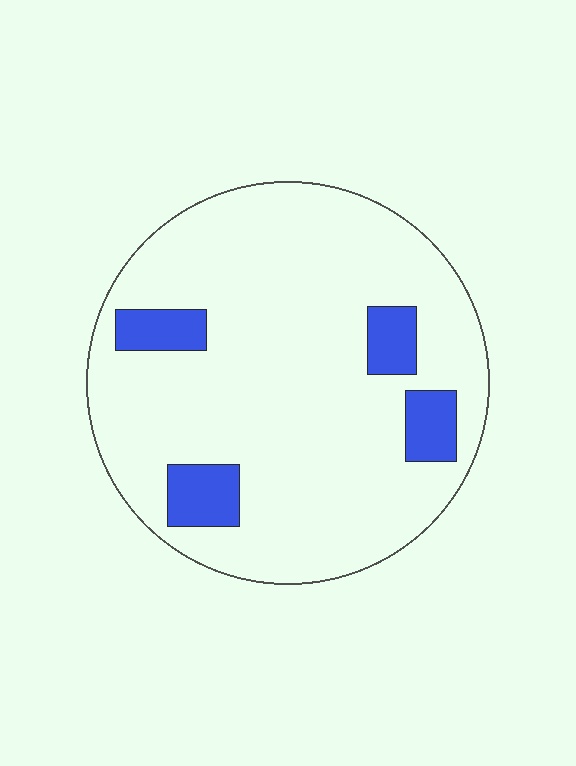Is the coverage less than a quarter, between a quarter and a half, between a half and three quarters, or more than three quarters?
Less than a quarter.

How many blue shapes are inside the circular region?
4.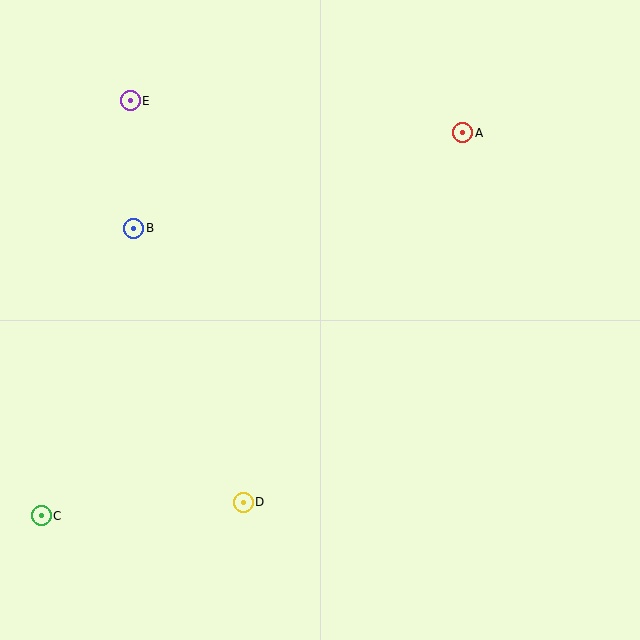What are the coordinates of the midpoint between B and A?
The midpoint between B and A is at (298, 181).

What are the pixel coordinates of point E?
Point E is at (130, 101).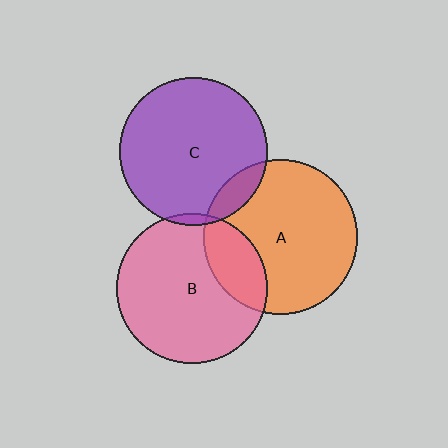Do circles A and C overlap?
Yes.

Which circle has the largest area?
Circle A (orange).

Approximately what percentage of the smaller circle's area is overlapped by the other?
Approximately 10%.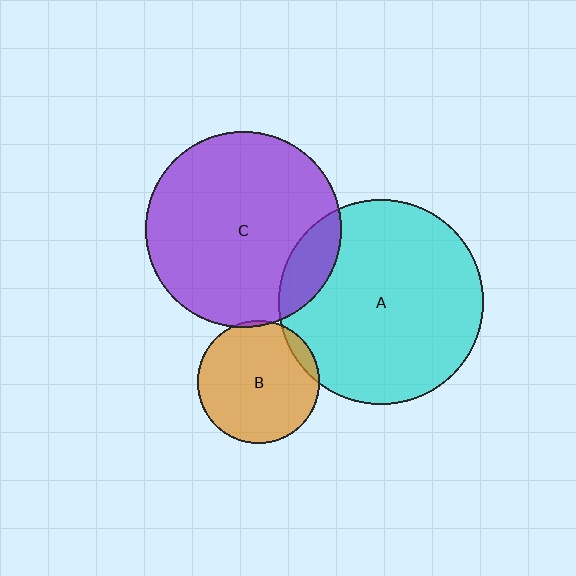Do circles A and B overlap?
Yes.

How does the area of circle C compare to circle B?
Approximately 2.5 times.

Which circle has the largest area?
Circle A (cyan).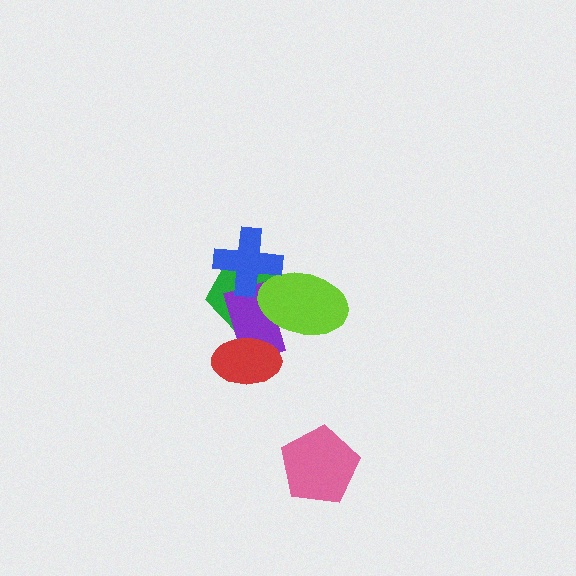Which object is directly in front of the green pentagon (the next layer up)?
The purple rectangle is directly in front of the green pentagon.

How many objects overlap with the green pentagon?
4 objects overlap with the green pentagon.